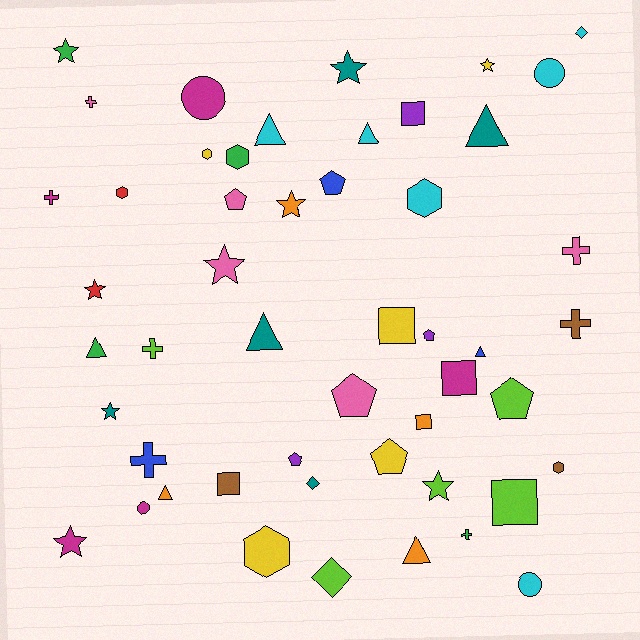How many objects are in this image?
There are 50 objects.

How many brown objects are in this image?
There are 3 brown objects.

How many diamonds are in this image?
There are 3 diamonds.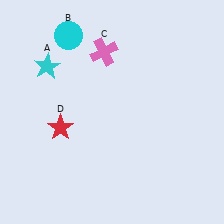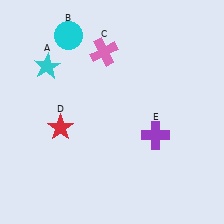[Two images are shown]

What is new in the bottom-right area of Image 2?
A purple cross (E) was added in the bottom-right area of Image 2.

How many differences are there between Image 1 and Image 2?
There is 1 difference between the two images.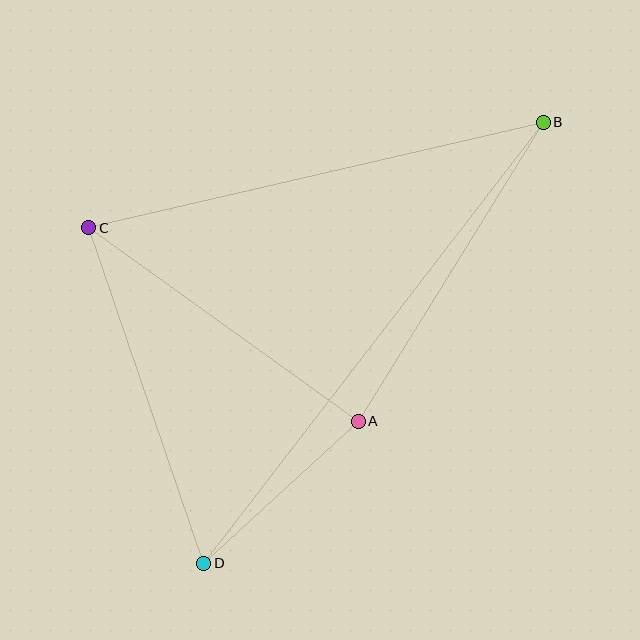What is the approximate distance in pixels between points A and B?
The distance between A and B is approximately 352 pixels.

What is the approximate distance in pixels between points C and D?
The distance between C and D is approximately 355 pixels.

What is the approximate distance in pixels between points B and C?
The distance between B and C is approximately 467 pixels.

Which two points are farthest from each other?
Points B and D are farthest from each other.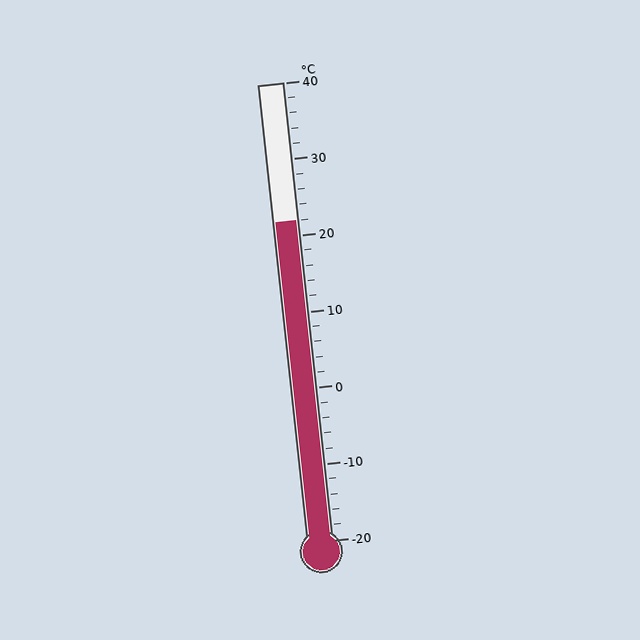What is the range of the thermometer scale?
The thermometer scale ranges from -20°C to 40°C.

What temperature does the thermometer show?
The thermometer shows approximately 22°C.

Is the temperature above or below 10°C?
The temperature is above 10°C.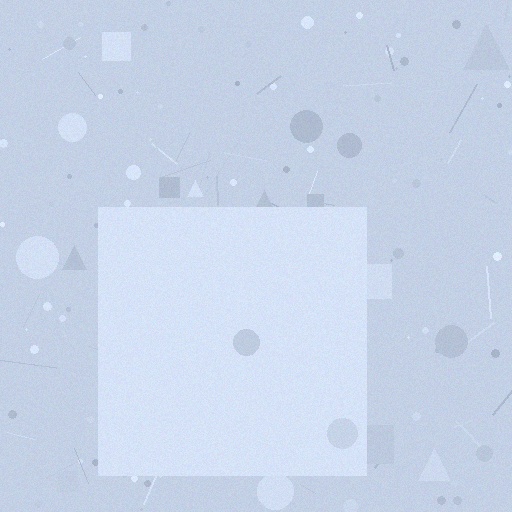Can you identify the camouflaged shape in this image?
The camouflaged shape is a square.